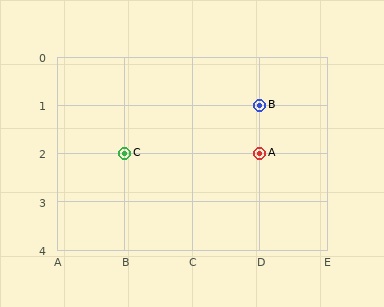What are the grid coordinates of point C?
Point C is at grid coordinates (B, 2).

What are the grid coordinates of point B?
Point B is at grid coordinates (D, 1).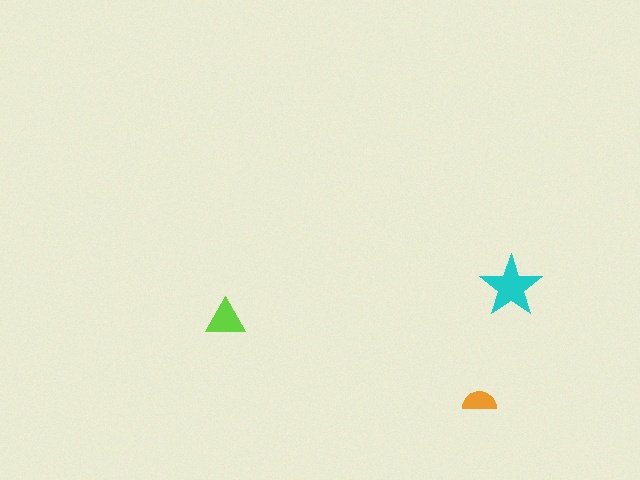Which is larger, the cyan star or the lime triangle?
The cyan star.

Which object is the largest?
The cyan star.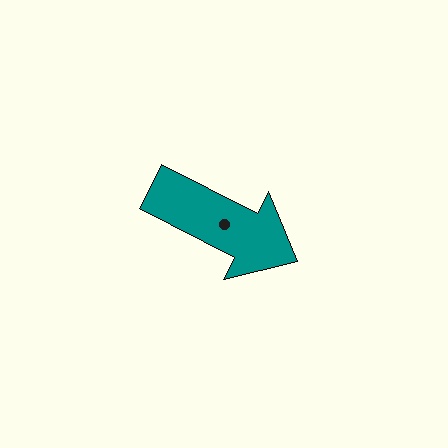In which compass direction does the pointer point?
Southeast.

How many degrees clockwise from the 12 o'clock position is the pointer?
Approximately 117 degrees.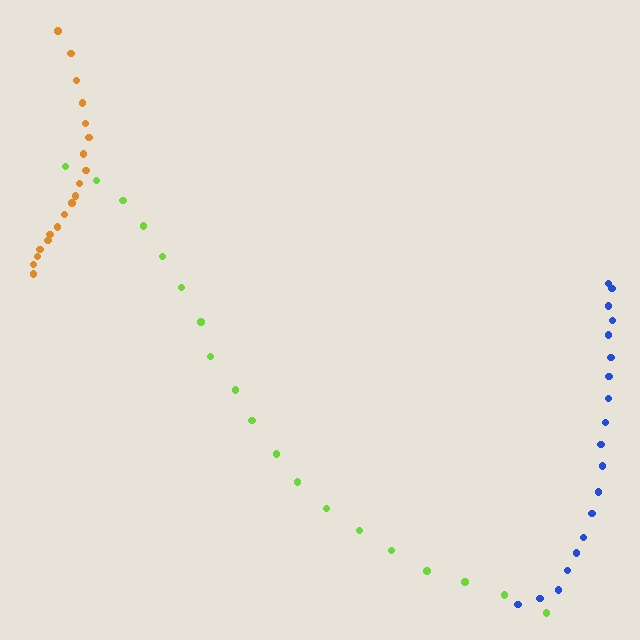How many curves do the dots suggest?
There are 3 distinct paths.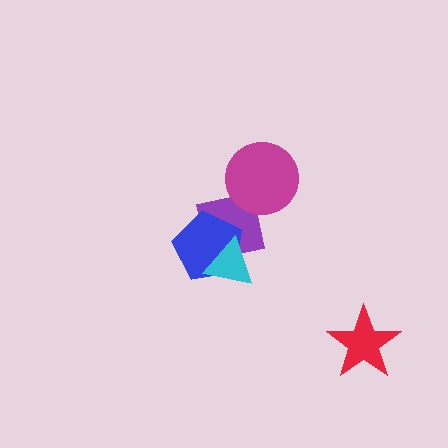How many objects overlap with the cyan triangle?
2 objects overlap with the cyan triangle.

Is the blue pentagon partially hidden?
Yes, it is partially covered by another shape.